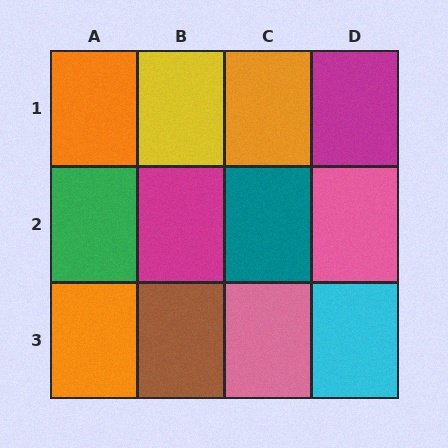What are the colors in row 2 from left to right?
Green, magenta, teal, pink.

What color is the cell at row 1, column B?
Yellow.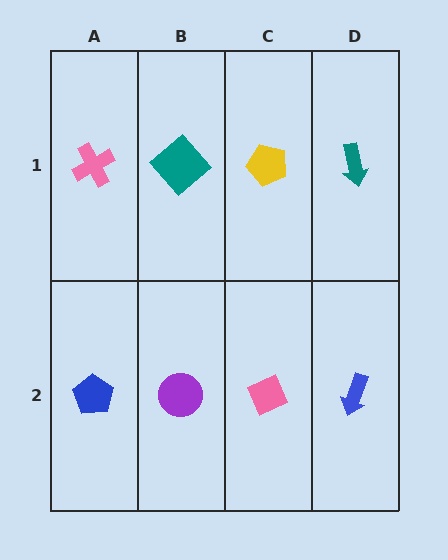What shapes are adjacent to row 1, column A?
A blue pentagon (row 2, column A), a teal diamond (row 1, column B).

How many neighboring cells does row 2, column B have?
3.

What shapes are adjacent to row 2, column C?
A yellow pentagon (row 1, column C), a purple circle (row 2, column B), a blue arrow (row 2, column D).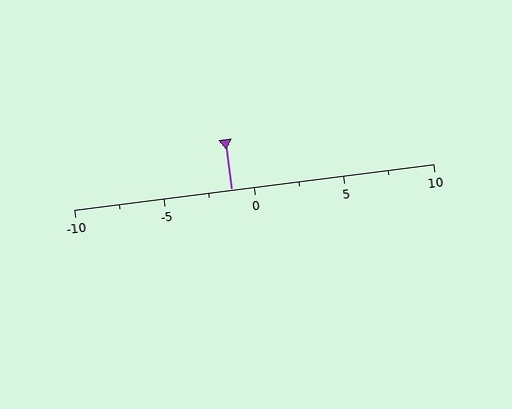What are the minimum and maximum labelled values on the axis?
The axis runs from -10 to 10.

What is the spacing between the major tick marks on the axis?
The major ticks are spaced 5 apart.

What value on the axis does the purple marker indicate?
The marker indicates approximately -1.2.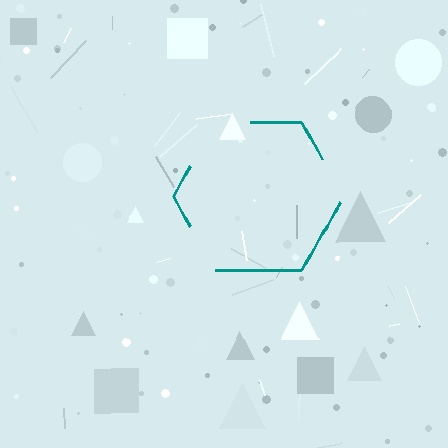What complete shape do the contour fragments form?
The contour fragments form a hexagon.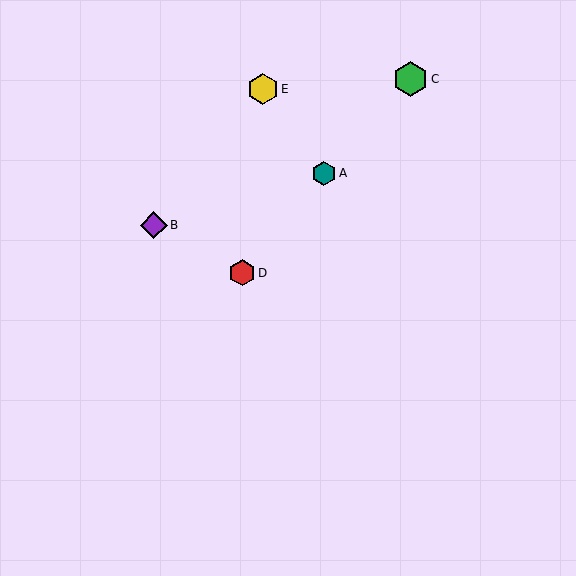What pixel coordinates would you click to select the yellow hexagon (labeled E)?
Click at (263, 89) to select the yellow hexagon E.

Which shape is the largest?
The green hexagon (labeled C) is the largest.